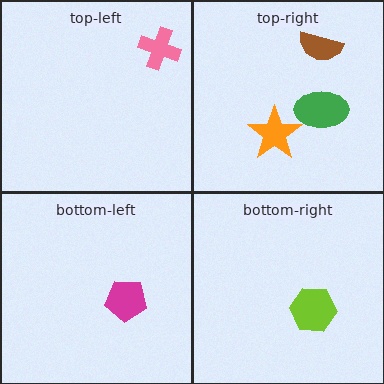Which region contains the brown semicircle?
The top-right region.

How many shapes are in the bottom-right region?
1.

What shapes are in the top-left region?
The pink cross.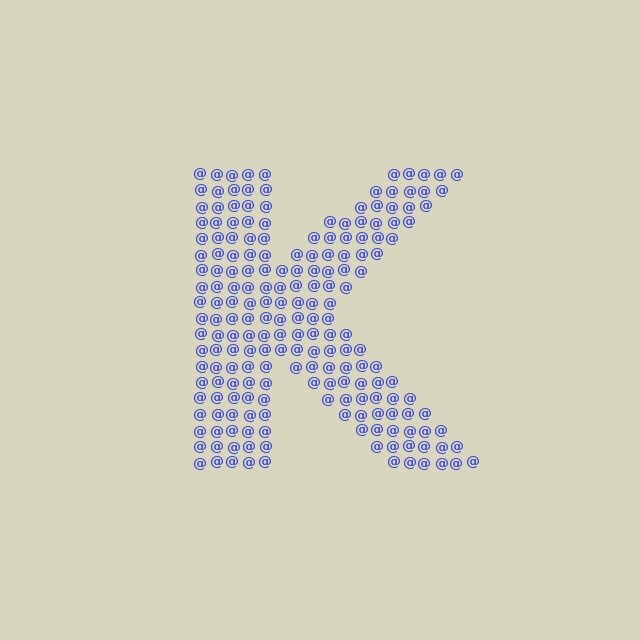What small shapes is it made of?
It is made of small at signs.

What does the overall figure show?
The overall figure shows the letter K.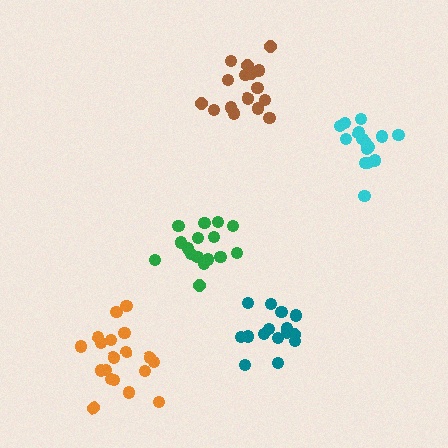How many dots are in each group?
Group 1: 17 dots, Group 2: 16 dots, Group 3: 15 dots, Group 4: 19 dots, Group 5: 16 dots (83 total).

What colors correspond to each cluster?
The clusters are colored: green, brown, teal, orange, cyan.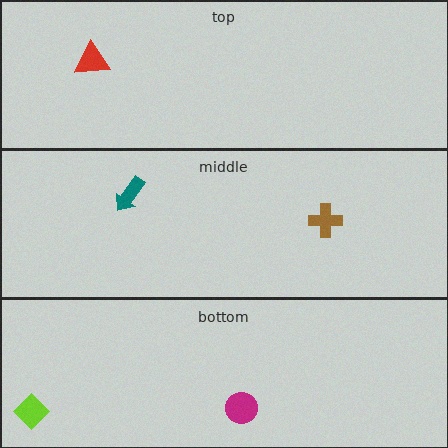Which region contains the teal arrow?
The middle region.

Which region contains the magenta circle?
The bottom region.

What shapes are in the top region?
The red triangle.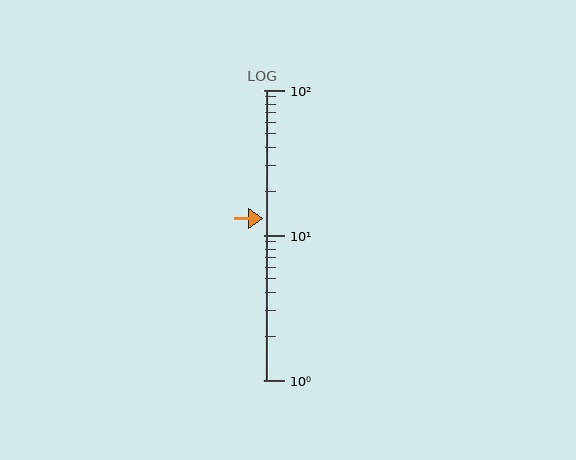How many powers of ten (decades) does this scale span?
The scale spans 2 decades, from 1 to 100.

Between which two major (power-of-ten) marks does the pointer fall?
The pointer is between 10 and 100.